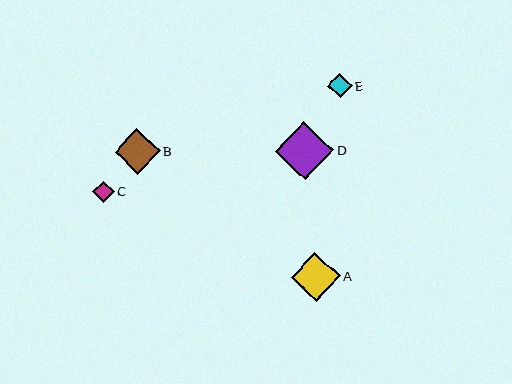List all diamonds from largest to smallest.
From largest to smallest: D, A, B, E, C.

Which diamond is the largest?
Diamond D is the largest with a size of approximately 58 pixels.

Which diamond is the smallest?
Diamond C is the smallest with a size of approximately 22 pixels.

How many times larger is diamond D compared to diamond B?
Diamond D is approximately 1.3 times the size of diamond B.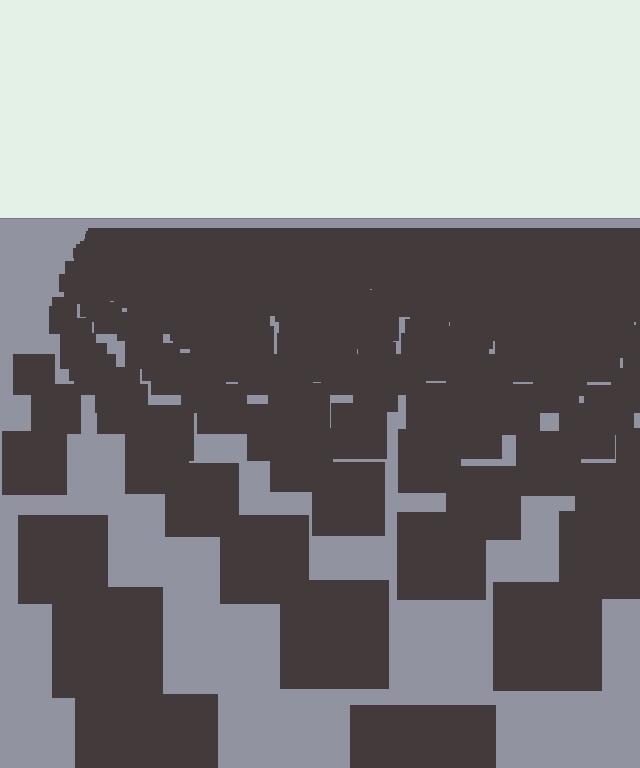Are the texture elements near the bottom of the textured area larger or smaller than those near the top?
Larger. Near the bottom, elements are closer to the viewer and appear at a bigger on-screen size.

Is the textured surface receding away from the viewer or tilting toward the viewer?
The surface is receding away from the viewer. Texture elements get smaller and denser toward the top.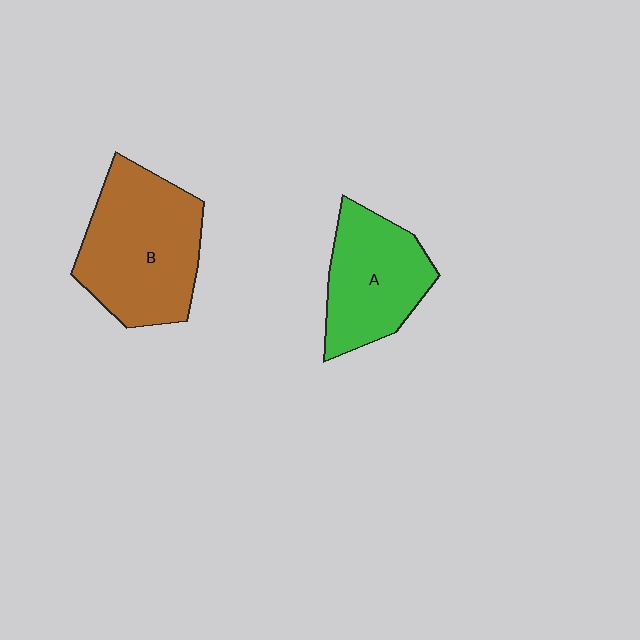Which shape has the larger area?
Shape B (brown).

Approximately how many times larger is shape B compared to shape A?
Approximately 1.3 times.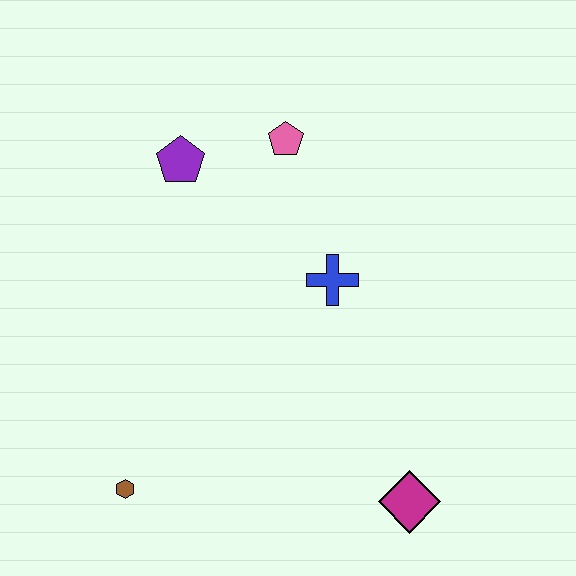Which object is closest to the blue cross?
The pink pentagon is closest to the blue cross.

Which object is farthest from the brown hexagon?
The pink pentagon is farthest from the brown hexagon.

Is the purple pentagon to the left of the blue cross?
Yes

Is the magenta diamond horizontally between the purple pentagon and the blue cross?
No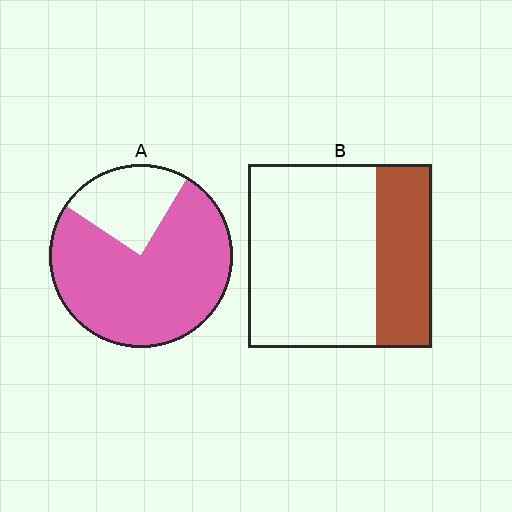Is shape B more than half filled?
No.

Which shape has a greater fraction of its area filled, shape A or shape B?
Shape A.